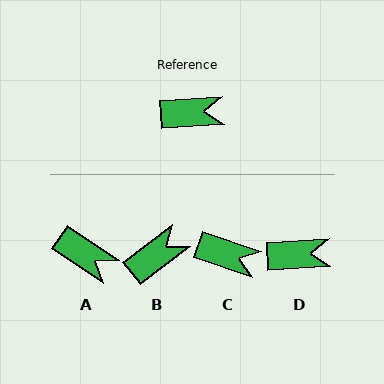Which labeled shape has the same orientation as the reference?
D.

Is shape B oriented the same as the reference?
No, it is off by about 34 degrees.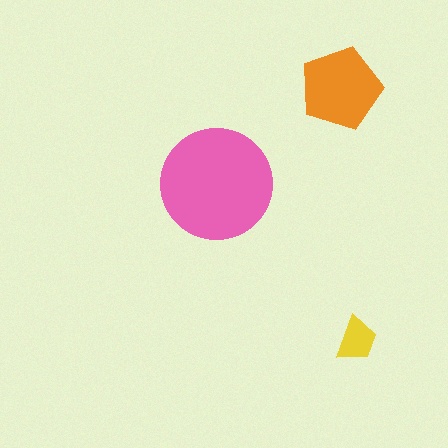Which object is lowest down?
The yellow trapezoid is bottommost.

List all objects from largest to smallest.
The pink circle, the orange pentagon, the yellow trapezoid.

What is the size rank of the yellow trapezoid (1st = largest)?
3rd.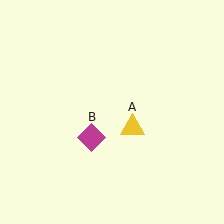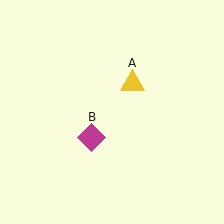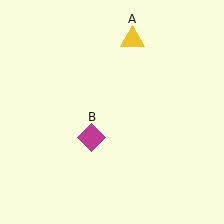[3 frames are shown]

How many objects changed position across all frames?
1 object changed position: yellow triangle (object A).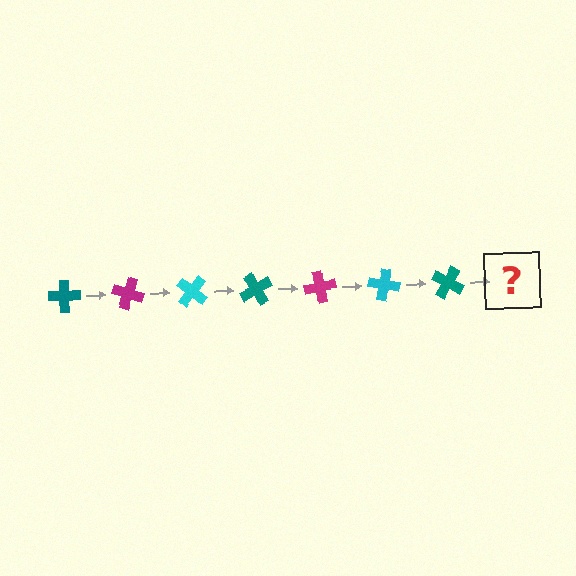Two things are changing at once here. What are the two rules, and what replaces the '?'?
The two rules are that it rotates 20 degrees each step and the color cycles through teal, magenta, and cyan. The '?' should be a magenta cross, rotated 140 degrees from the start.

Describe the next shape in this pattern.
It should be a magenta cross, rotated 140 degrees from the start.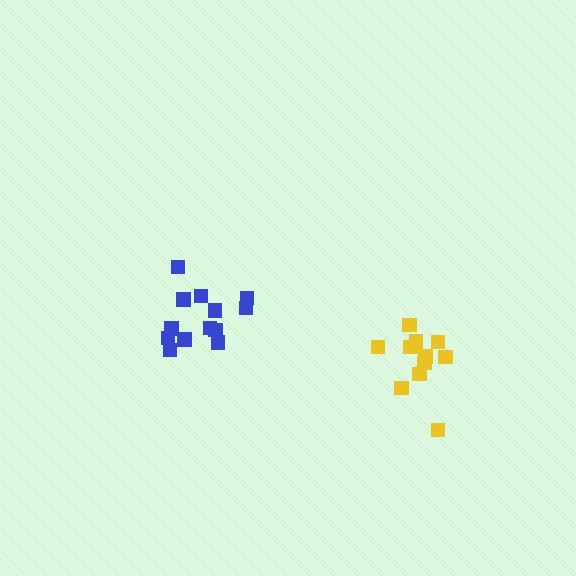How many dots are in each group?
Group 1: 13 dots, Group 2: 11 dots (24 total).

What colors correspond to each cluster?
The clusters are colored: blue, yellow.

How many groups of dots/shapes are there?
There are 2 groups.